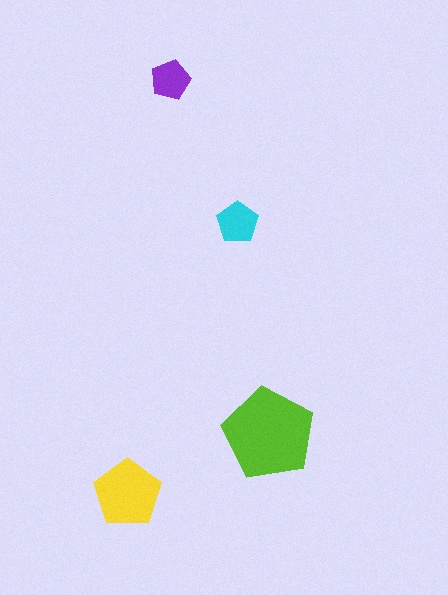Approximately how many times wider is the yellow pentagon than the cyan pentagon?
About 1.5 times wider.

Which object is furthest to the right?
The lime pentagon is rightmost.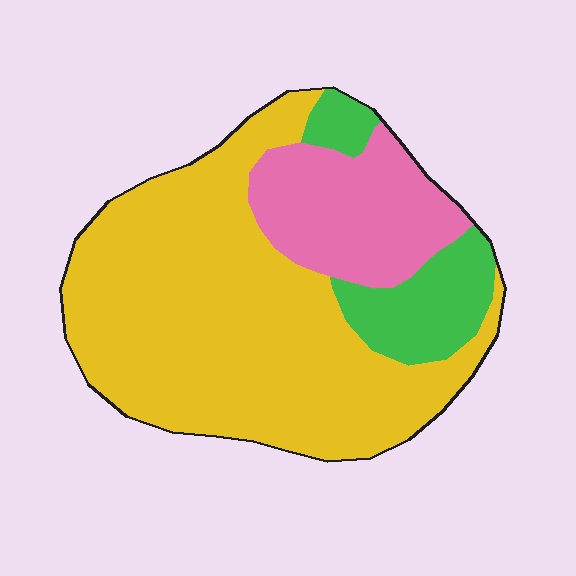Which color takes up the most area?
Yellow, at roughly 65%.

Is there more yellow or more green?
Yellow.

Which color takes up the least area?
Green, at roughly 15%.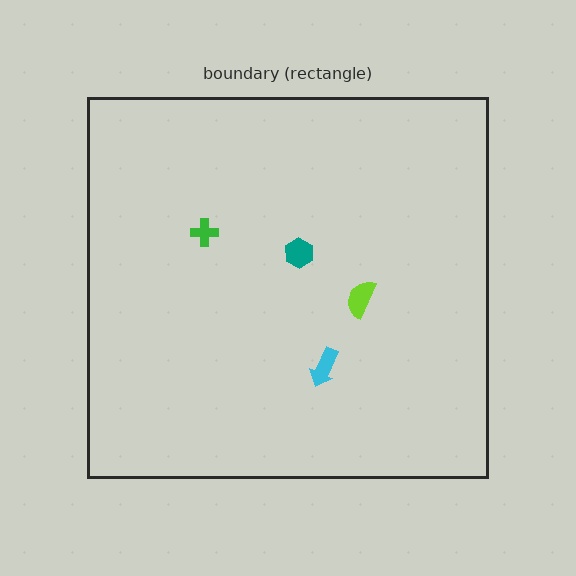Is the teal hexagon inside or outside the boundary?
Inside.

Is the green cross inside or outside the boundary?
Inside.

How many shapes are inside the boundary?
4 inside, 0 outside.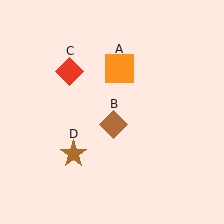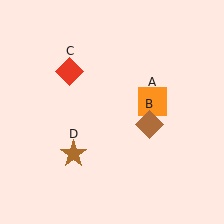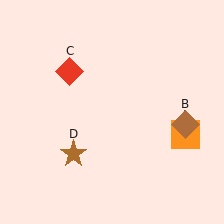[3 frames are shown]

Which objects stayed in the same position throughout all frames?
Red diamond (object C) and brown star (object D) remained stationary.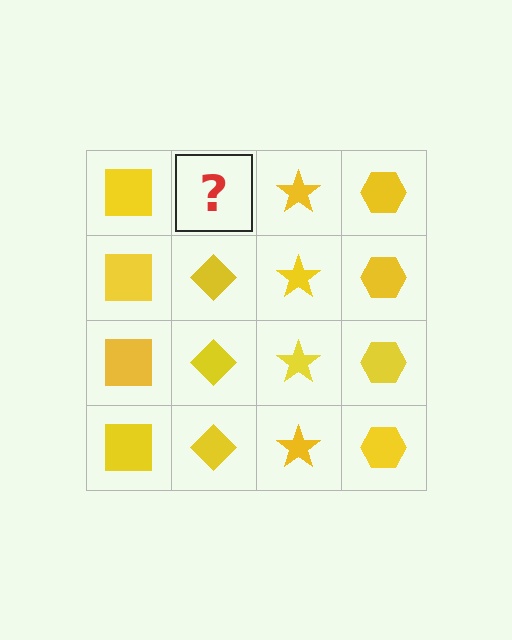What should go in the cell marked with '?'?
The missing cell should contain a yellow diamond.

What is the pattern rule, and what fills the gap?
The rule is that each column has a consistent shape. The gap should be filled with a yellow diamond.